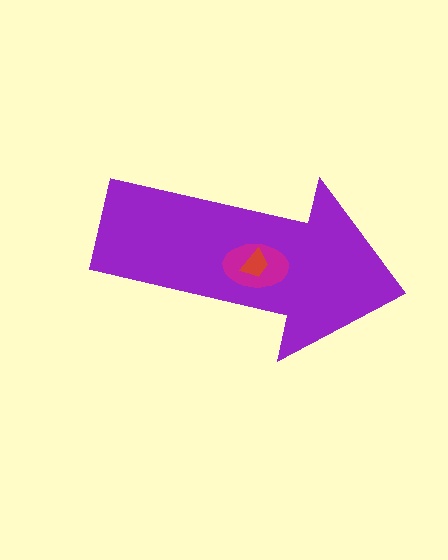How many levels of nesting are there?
3.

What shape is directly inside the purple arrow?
The magenta ellipse.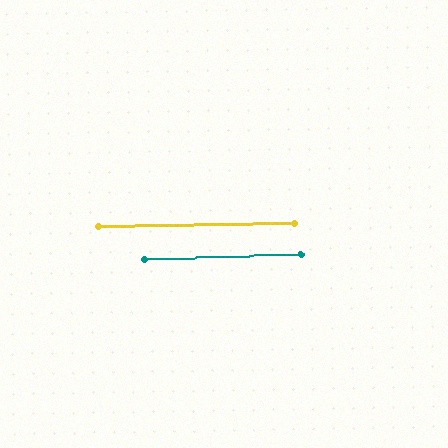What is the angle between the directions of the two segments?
Approximately 1 degree.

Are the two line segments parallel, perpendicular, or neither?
Parallel — their directions differ by only 1.3°.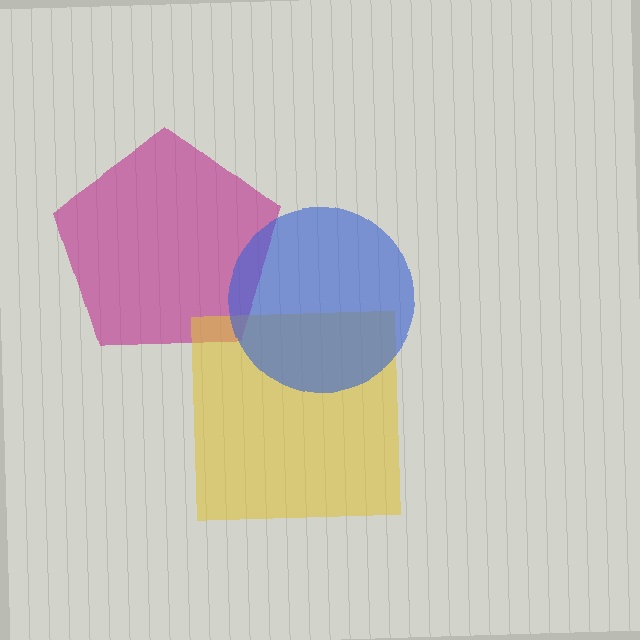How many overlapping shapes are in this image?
There are 3 overlapping shapes in the image.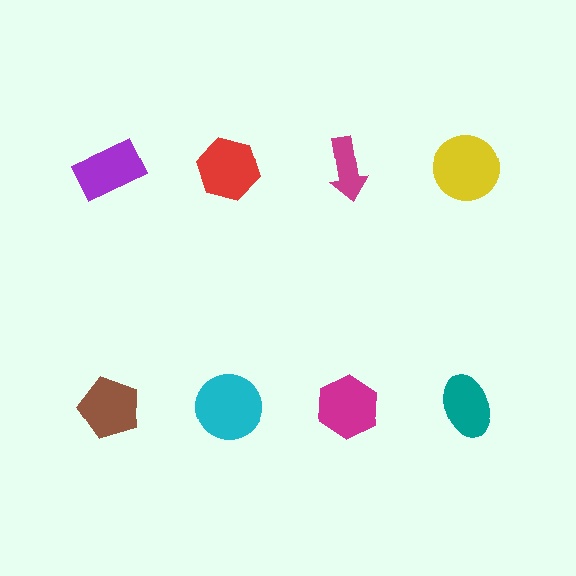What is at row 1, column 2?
A red hexagon.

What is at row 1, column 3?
A magenta arrow.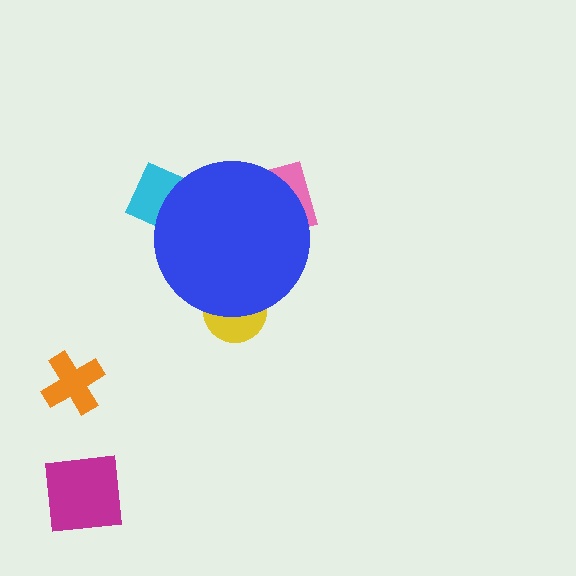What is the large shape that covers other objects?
A blue circle.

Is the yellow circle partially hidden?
Yes, the yellow circle is partially hidden behind the blue circle.